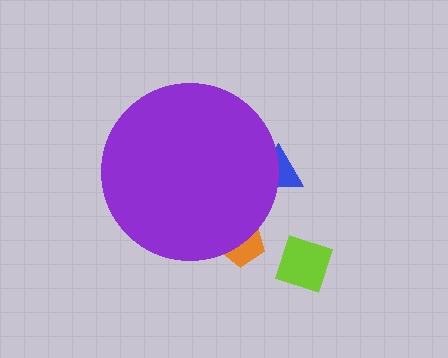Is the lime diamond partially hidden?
No, the lime diamond is fully visible.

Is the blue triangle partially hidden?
Yes, the blue triangle is partially hidden behind the purple circle.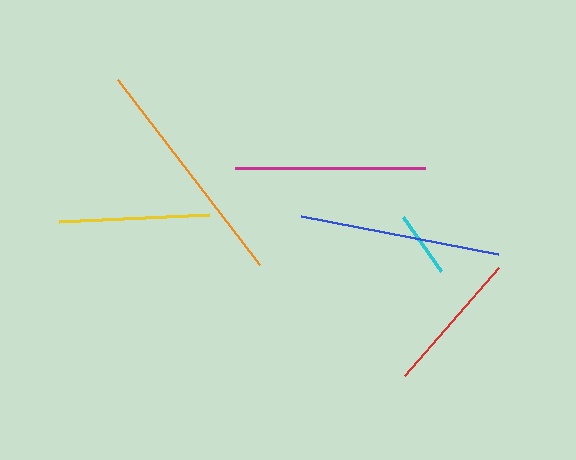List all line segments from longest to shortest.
From longest to shortest: orange, blue, magenta, yellow, red, cyan.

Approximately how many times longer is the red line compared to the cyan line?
The red line is approximately 2.2 times the length of the cyan line.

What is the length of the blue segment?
The blue segment is approximately 201 pixels long.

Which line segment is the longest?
The orange line is the longest at approximately 233 pixels.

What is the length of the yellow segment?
The yellow segment is approximately 150 pixels long.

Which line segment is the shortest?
The cyan line is the shortest at approximately 66 pixels.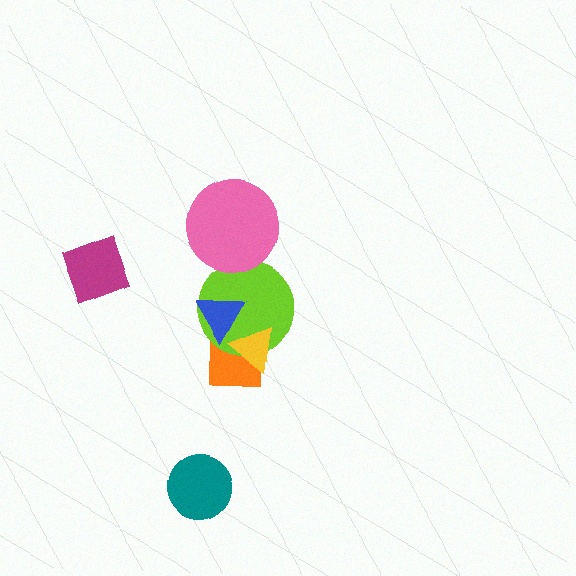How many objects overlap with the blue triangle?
3 objects overlap with the blue triangle.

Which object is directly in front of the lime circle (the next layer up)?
The yellow triangle is directly in front of the lime circle.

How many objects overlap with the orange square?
3 objects overlap with the orange square.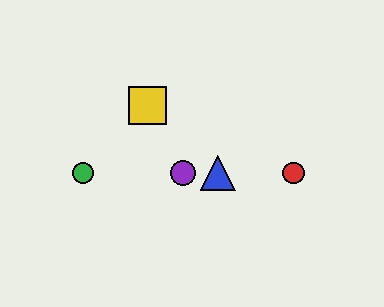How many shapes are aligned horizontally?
4 shapes (the red circle, the blue triangle, the green circle, the purple circle) are aligned horizontally.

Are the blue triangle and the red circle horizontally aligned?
Yes, both are at y≈173.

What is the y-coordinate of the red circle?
The red circle is at y≈173.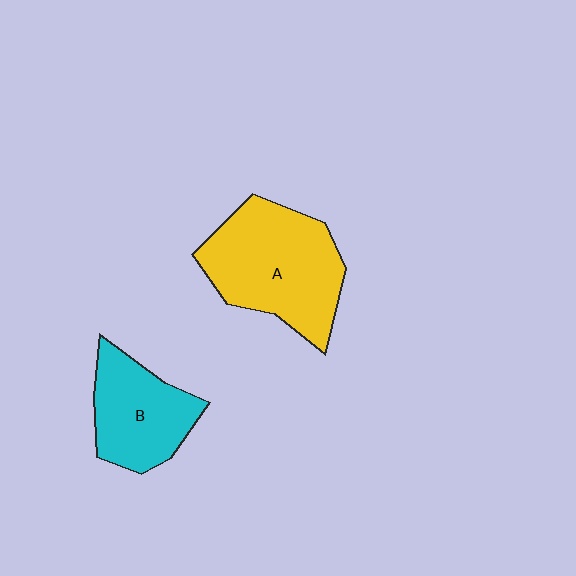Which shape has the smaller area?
Shape B (cyan).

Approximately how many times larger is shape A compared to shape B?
Approximately 1.5 times.